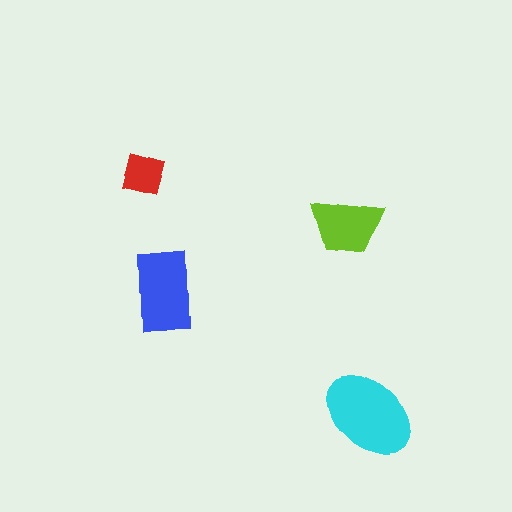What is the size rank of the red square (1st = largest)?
4th.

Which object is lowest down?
The cyan ellipse is bottommost.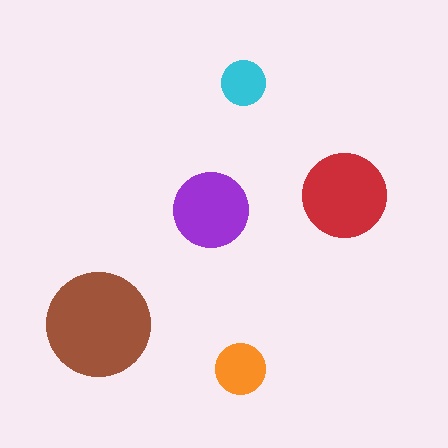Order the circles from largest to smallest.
the brown one, the red one, the purple one, the orange one, the cyan one.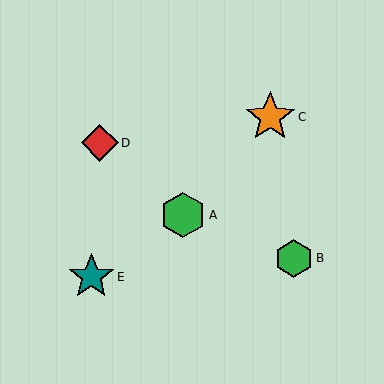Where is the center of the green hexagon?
The center of the green hexagon is at (183, 215).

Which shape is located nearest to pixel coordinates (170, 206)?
The green hexagon (labeled A) at (183, 215) is nearest to that location.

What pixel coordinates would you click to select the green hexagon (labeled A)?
Click at (183, 215) to select the green hexagon A.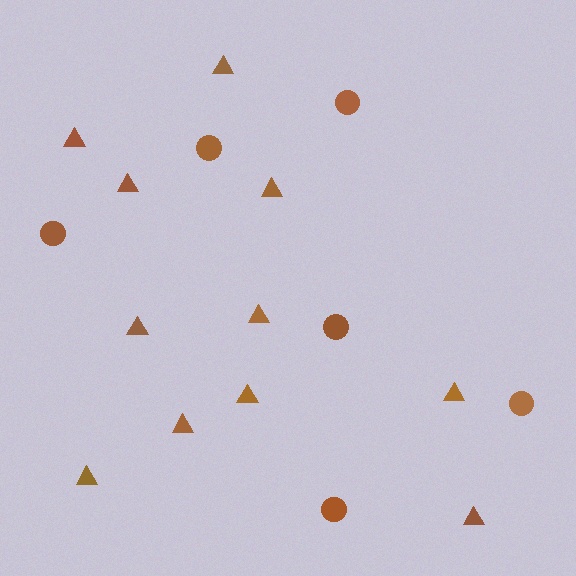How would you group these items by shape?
There are 2 groups: one group of circles (6) and one group of triangles (11).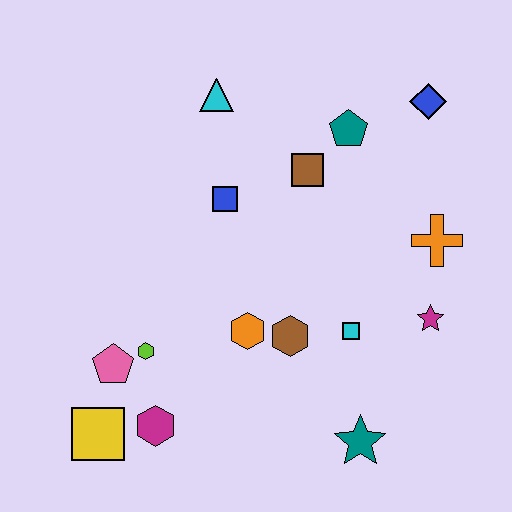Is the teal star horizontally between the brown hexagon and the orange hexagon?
No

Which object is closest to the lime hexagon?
The pink pentagon is closest to the lime hexagon.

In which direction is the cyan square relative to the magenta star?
The cyan square is to the left of the magenta star.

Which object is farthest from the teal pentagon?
The yellow square is farthest from the teal pentagon.